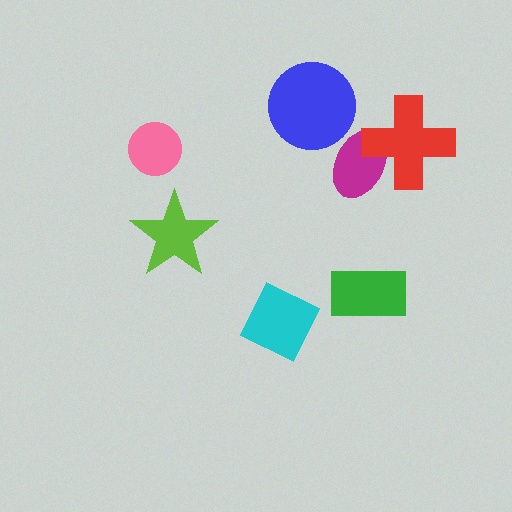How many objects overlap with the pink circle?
0 objects overlap with the pink circle.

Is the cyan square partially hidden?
No, no other shape covers it.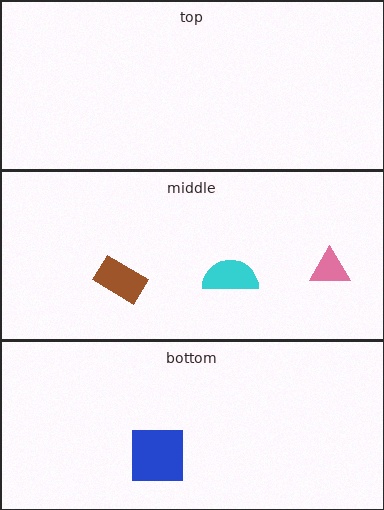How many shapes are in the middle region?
3.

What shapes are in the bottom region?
The blue square.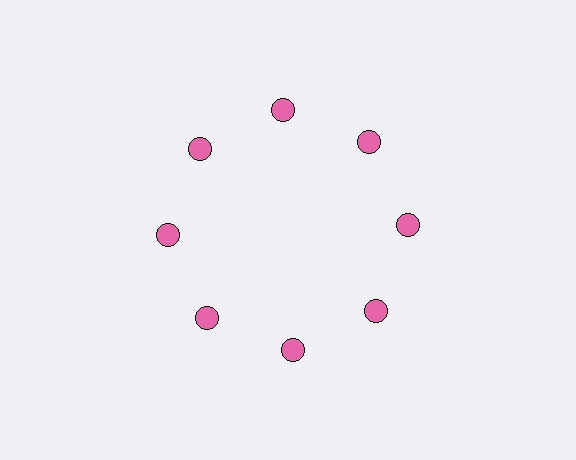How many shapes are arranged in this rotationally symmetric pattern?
There are 8 shapes, arranged in 8 groups of 1.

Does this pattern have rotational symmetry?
Yes, this pattern has 8-fold rotational symmetry. It looks the same after rotating 45 degrees around the center.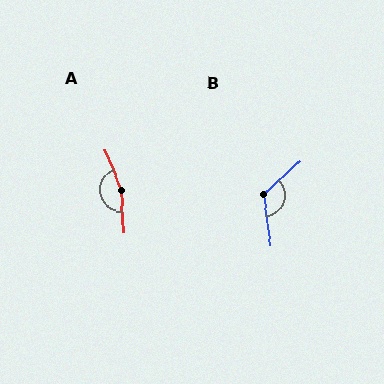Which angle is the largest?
A, at approximately 161 degrees.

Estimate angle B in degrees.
Approximately 125 degrees.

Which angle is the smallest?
B, at approximately 125 degrees.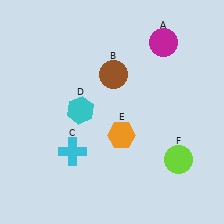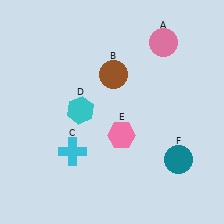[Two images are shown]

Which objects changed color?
A changed from magenta to pink. E changed from orange to pink. F changed from lime to teal.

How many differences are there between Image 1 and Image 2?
There are 3 differences between the two images.